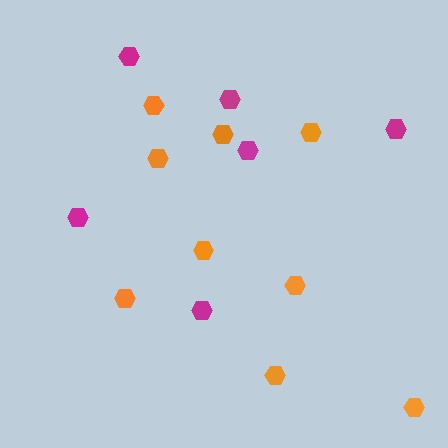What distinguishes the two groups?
There are 2 groups: one group of magenta hexagons (6) and one group of orange hexagons (9).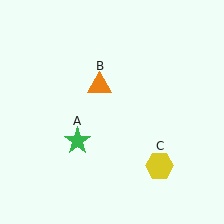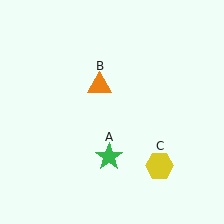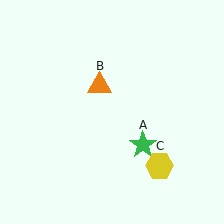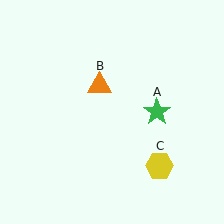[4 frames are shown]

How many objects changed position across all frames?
1 object changed position: green star (object A).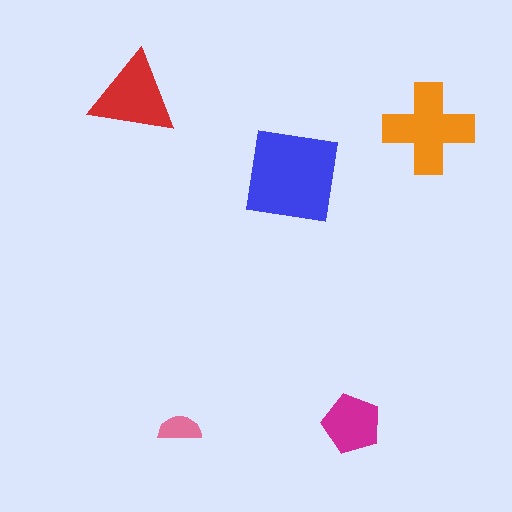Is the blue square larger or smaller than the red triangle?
Larger.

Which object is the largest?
The blue square.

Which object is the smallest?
The pink semicircle.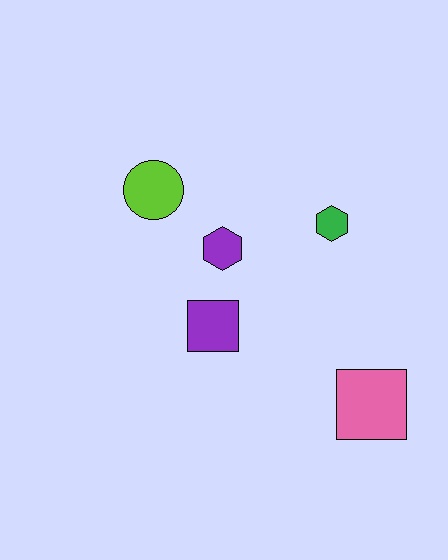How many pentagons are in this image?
There are no pentagons.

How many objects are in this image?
There are 5 objects.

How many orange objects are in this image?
There are no orange objects.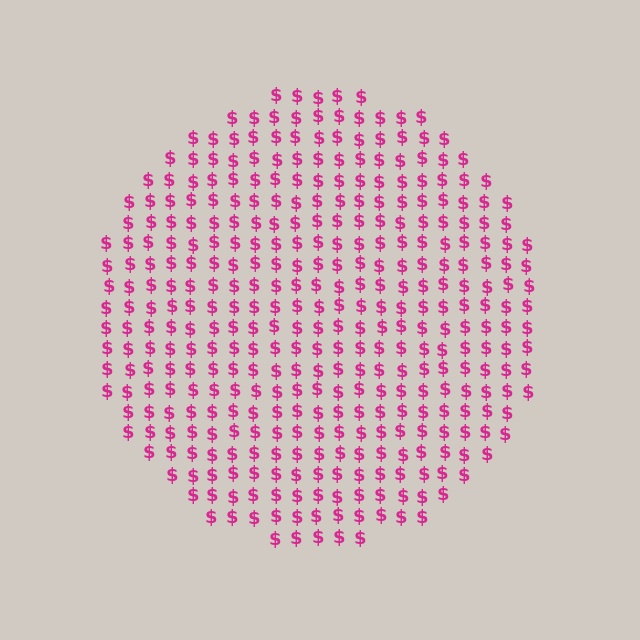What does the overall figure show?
The overall figure shows a circle.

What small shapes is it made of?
It is made of small dollar signs.